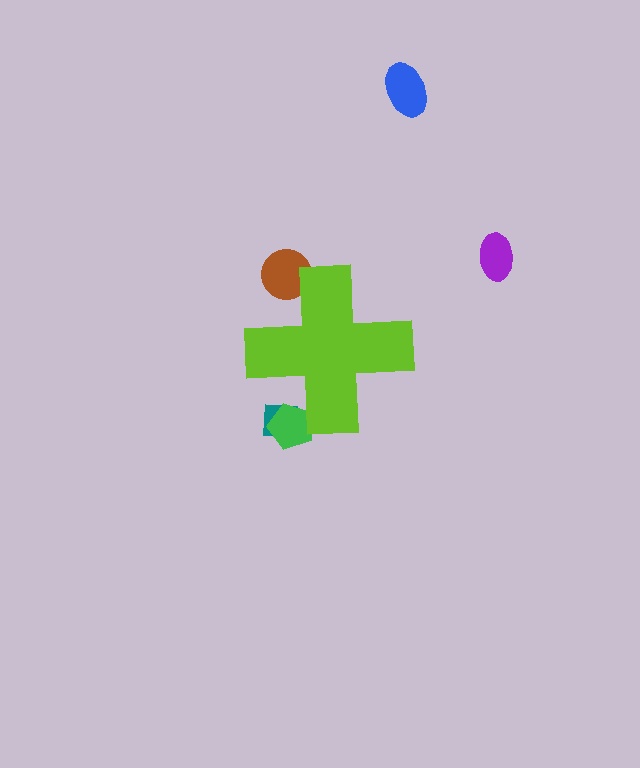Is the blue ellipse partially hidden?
No, the blue ellipse is fully visible.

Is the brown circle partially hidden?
Yes, the brown circle is partially hidden behind the lime cross.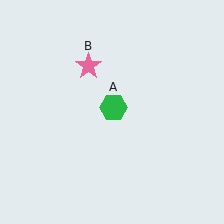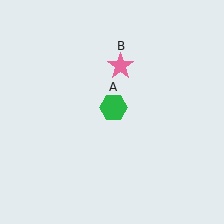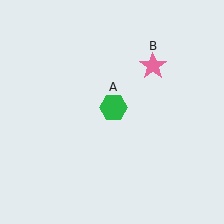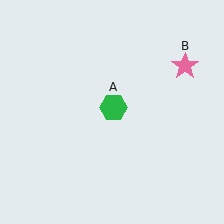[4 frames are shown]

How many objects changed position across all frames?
1 object changed position: pink star (object B).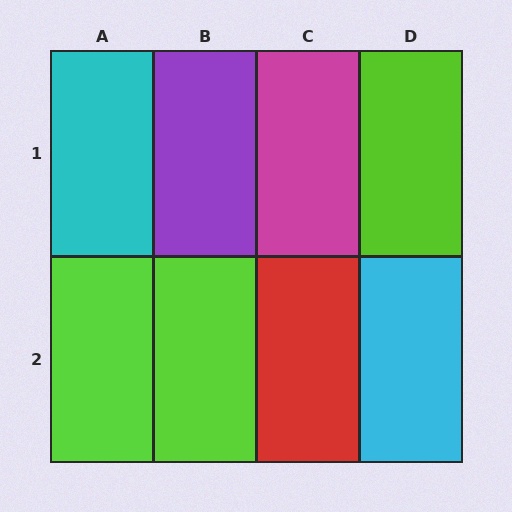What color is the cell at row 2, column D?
Cyan.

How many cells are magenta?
1 cell is magenta.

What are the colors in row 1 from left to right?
Cyan, purple, magenta, lime.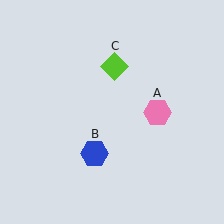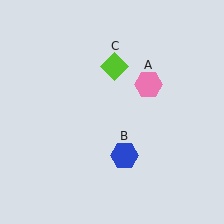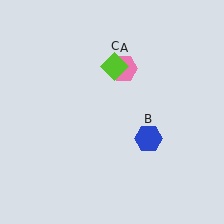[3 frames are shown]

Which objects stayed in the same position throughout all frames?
Lime diamond (object C) remained stationary.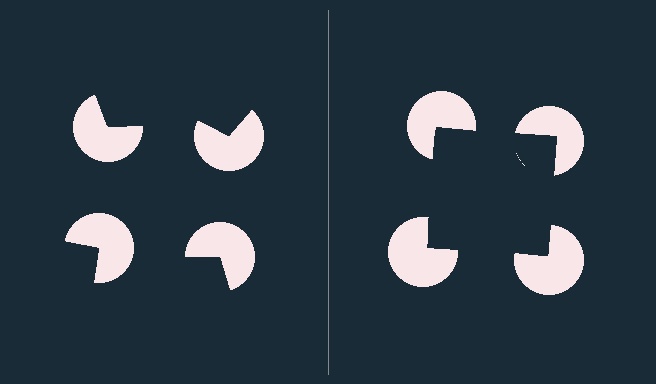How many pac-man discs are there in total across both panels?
8 — 4 on each side.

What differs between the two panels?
The pac-man discs are positioned identically on both sides; only the wedge orientations differ. On the right they align to a square; on the left they are misaligned.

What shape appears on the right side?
An illusory square.